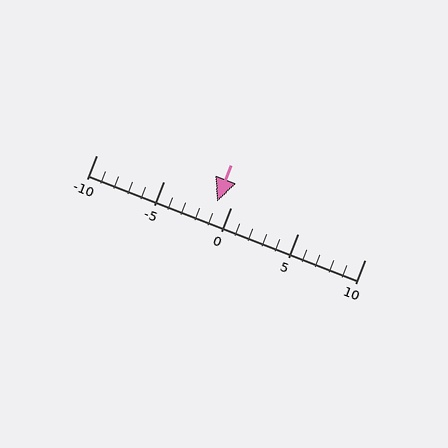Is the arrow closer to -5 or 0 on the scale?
The arrow is closer to 0.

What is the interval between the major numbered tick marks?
The major tick marks are spaced 5 units apart.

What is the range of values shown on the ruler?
The ruler shows values from -10 to 10.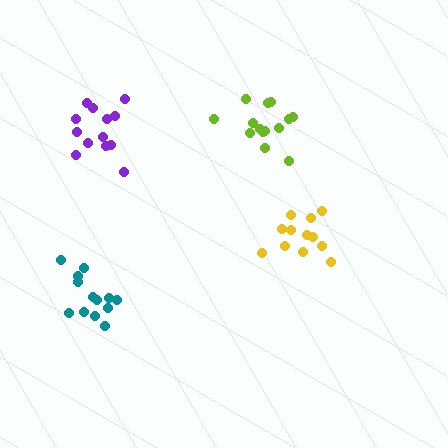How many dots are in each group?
Group 1: 14 dots, Group 2: 13 dots, Group 3: 13 dots, Group 4: 12 dots (52 total).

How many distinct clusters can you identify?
There are 4 distinct clusters.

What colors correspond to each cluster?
The clusters are colored: lime, teal, purple, yellow.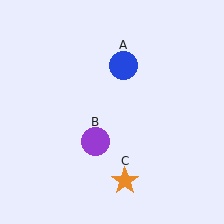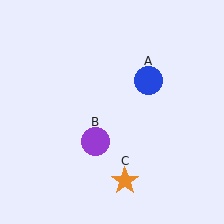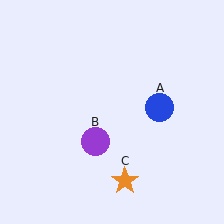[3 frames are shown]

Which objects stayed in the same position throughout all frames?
Purple circle (object B) and orange star (object C) remained stationary.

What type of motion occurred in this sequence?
The blue circle (object A) rotated clockwise around the center of the scene.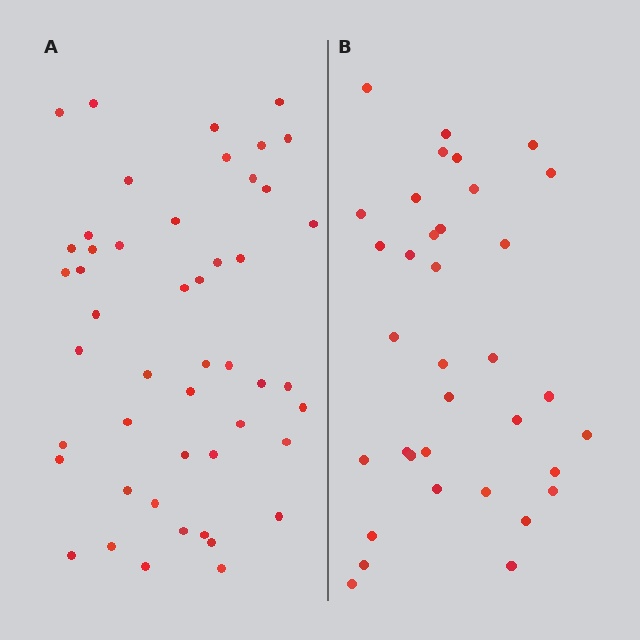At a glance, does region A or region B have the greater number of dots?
Region A (the left region) has more dots.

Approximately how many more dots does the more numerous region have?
Region A has approximately 15 more dots than region B.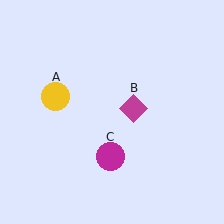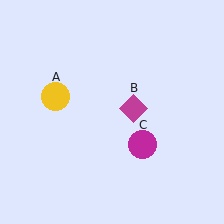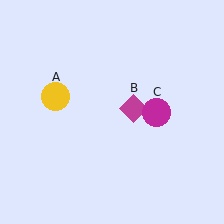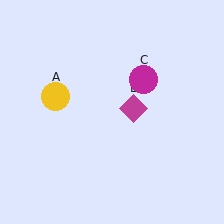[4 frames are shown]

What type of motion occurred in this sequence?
The magenta circle (object C) rotated counterclockwise around the center of the scene.